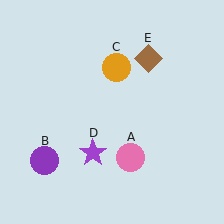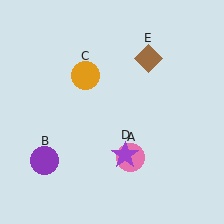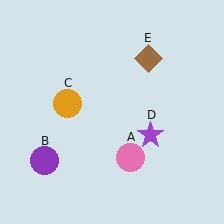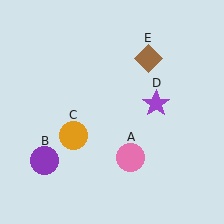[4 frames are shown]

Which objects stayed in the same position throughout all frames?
Pink circle (object A) and purple circle (object B) and brown diamond (object E) remained stationary.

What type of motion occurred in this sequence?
The orange circle (object C), purple star (object D) rotated counterclockwise around the center of the scene.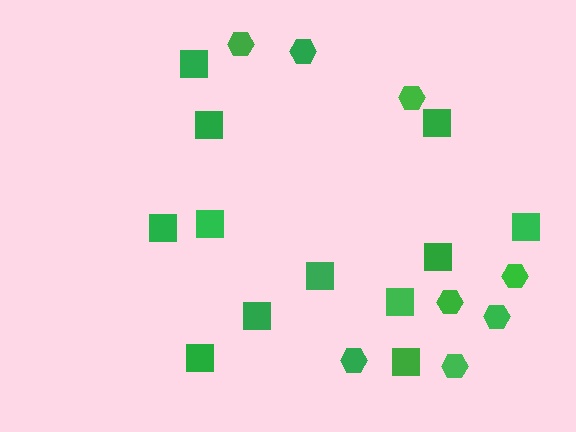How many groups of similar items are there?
There are 2 groups: one group of squares (12) and one group of hexagons (8).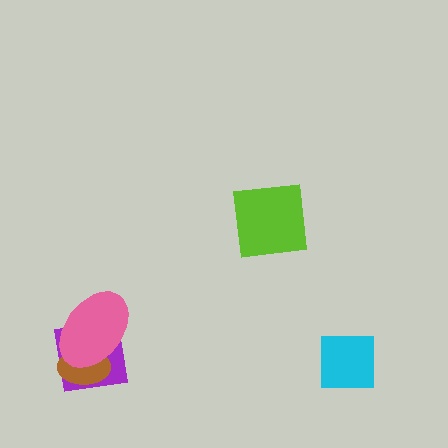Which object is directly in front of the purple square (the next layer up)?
The brown ellipse is directly in front of the purple square.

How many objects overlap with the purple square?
2 objects overlap with the purple square.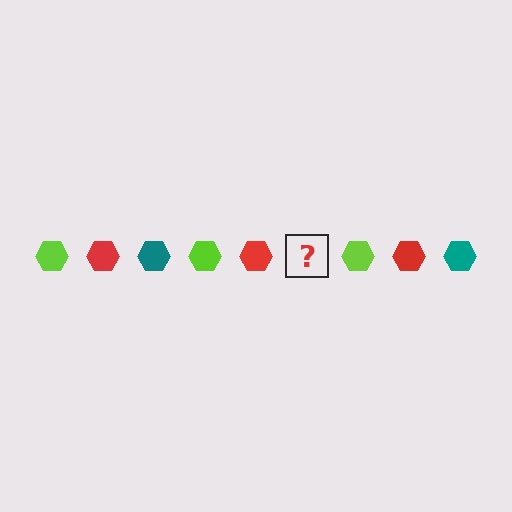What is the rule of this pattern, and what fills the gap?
The rule is that the pattern cycles through lime, red, teal hexagons. The gap should be filled with a teal hexagon.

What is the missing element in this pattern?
The missing element is a teal hexagon.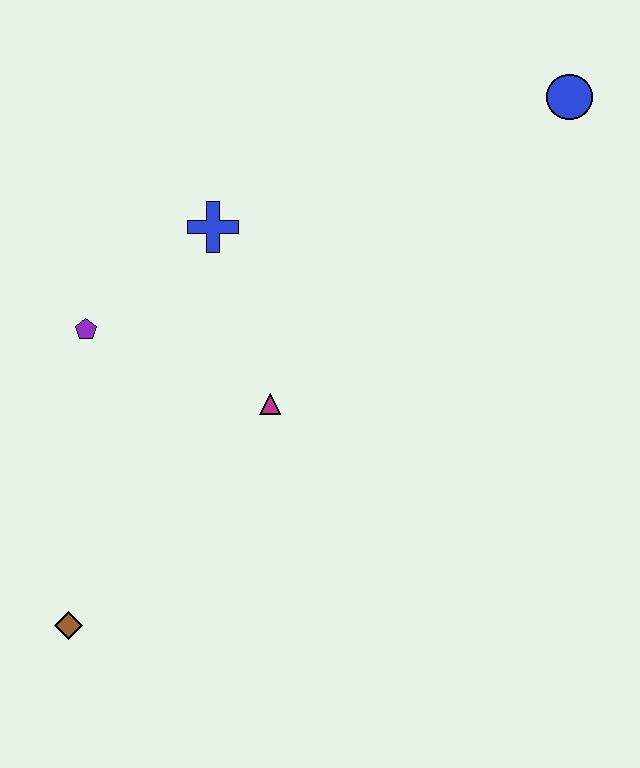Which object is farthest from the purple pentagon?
The blue circle is farthest from the purple pentagon.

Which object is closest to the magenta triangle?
The blue cross is closest to the magenta triangle.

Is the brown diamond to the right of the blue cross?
No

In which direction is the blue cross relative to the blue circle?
The blue cross is to the left of the blue circle.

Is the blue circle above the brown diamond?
Yes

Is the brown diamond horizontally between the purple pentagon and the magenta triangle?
No